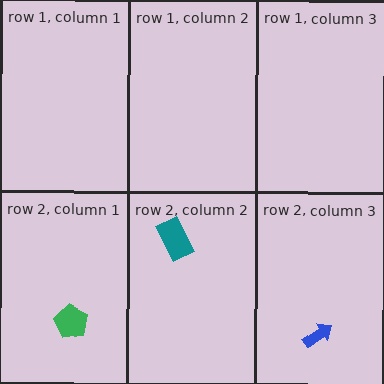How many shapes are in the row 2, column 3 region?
1.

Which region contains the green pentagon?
The row 2, column 1 region.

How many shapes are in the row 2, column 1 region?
1.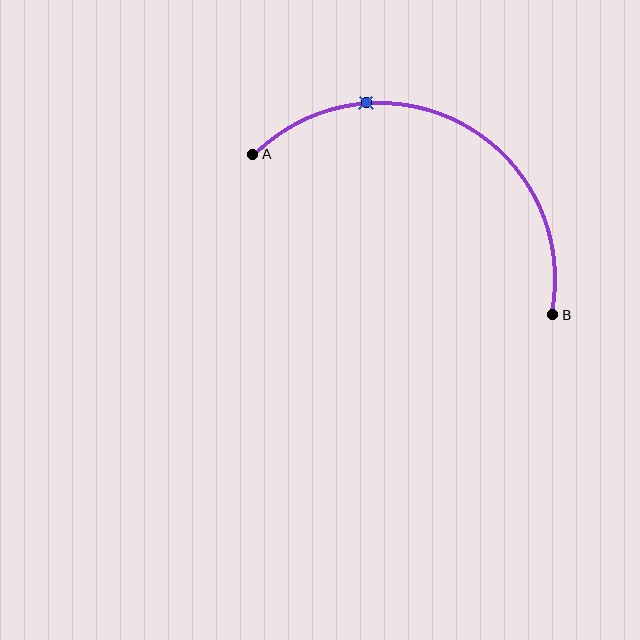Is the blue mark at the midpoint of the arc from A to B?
No. The blue mark lies on the arc but is closer to endpoint A. The arc midpoint would be at the point on the curve equidistant along the arc from both A and B.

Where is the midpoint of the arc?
The arc midpoint is the point on the curve farthest from the straight line joining A and B. It sits above that line.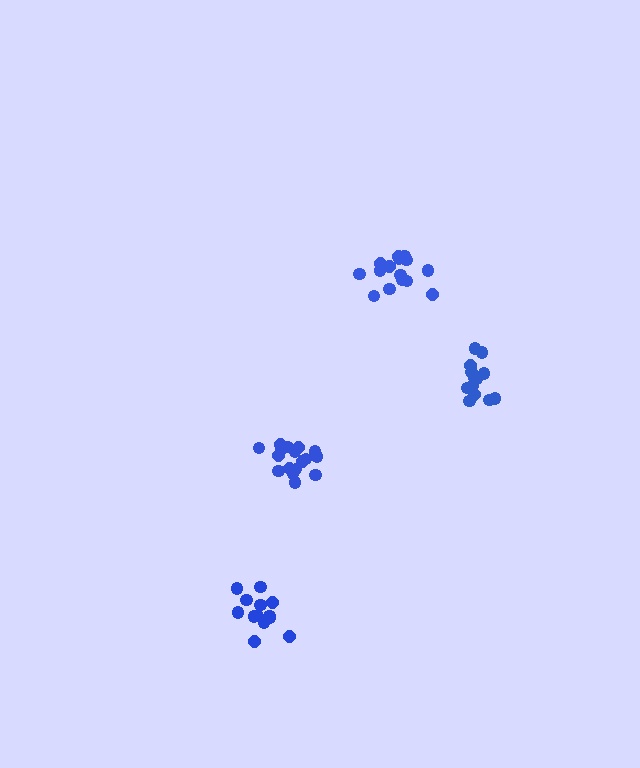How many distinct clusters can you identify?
There are 4 distinct clusters.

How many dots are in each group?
Group 1: 13 dots, Group 2: 13 dots, Group 3: 18 dots, Group 4: 15 dots (59 total).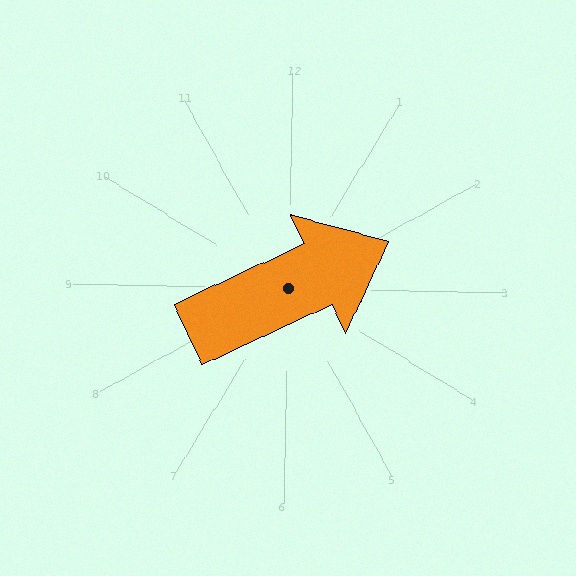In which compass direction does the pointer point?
Northeast.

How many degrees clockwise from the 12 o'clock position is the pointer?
Approximately 64 degrees.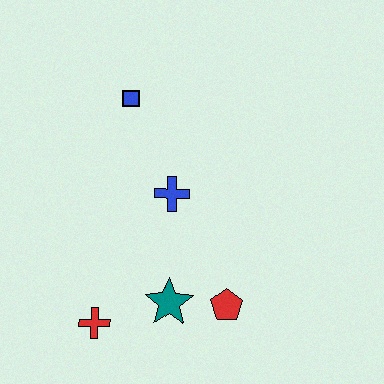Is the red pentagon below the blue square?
Yes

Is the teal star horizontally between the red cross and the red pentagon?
Yes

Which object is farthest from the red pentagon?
The blue square is farthest from the red pentagon.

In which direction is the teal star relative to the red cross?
The teal star is to the right of the red cross.